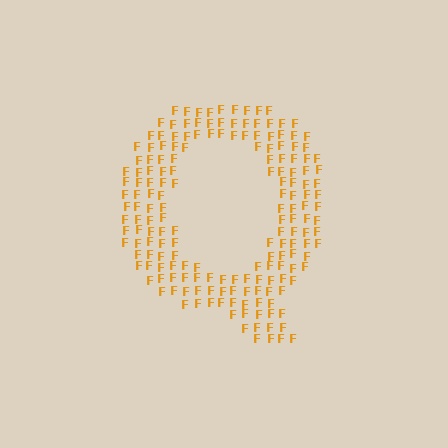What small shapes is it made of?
It is made of small letter F's.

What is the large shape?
The large shape is the letter Q.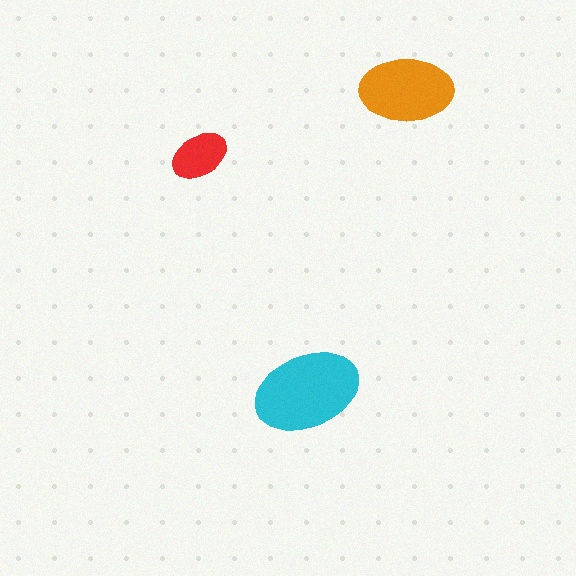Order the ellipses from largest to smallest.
the cyan one, the orange one, the red one.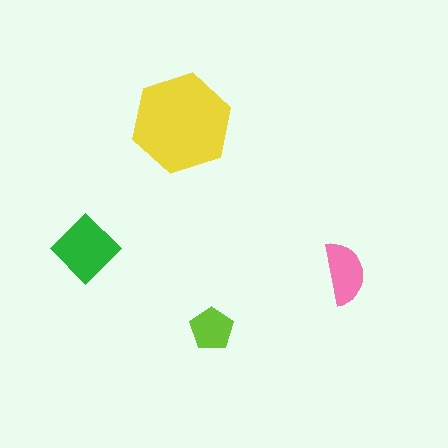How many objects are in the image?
There are 4 objects in the image.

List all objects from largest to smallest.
The yellow hexagon, the green diamond, the pink semicircle, the lime pentagon.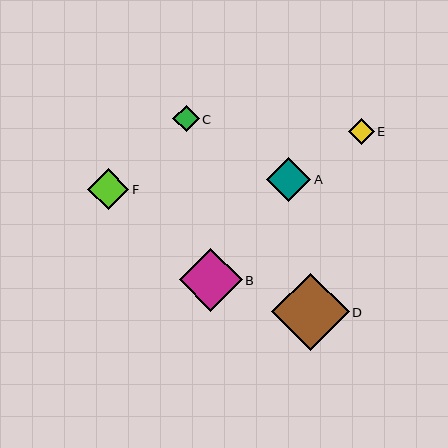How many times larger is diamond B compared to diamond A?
Diamond B is approximately 1.4 times the size of diamond A.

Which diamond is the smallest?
Diamond E is the smallest with a size of approximately 26 pixels.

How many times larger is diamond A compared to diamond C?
Diamond A is approximately 1.7 times the size of diamond C.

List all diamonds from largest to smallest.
From largest to smallest: D, B, A, F, C, E.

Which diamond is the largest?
Diamond D is the largest with a size of approximately 77 pixels.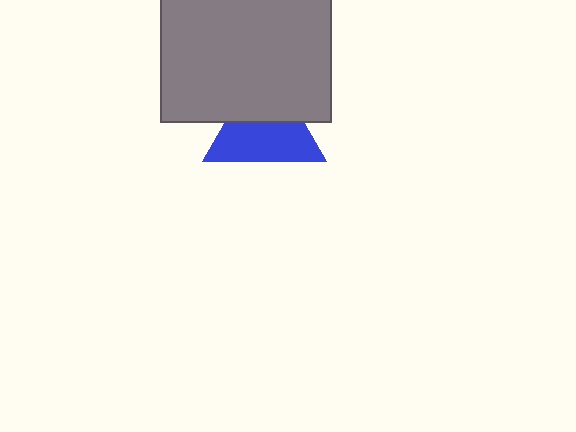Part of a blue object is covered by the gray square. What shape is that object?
It is a triangle.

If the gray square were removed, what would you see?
You would see the complete blue triangle.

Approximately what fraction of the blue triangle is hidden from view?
Roughly 42% of the blue triangle is hidden behind the gray square.